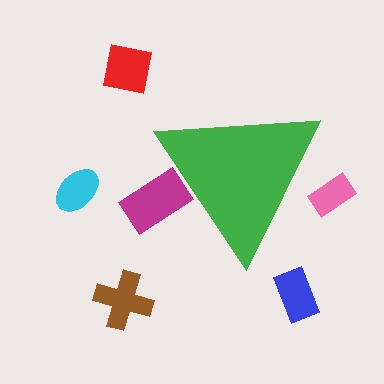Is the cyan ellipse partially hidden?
No, the cyan ellipse is fully visible.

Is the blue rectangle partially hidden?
No, the blue rectangle is fully visible.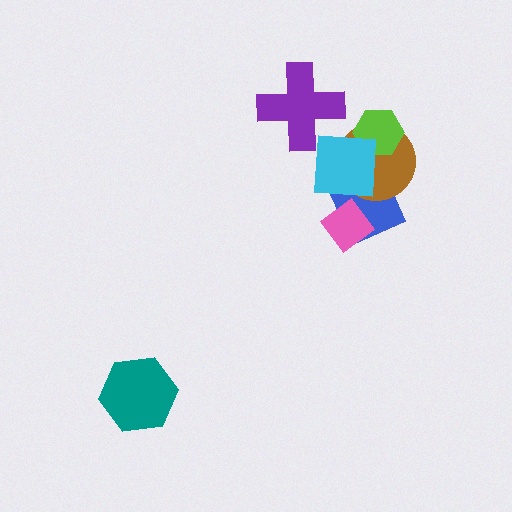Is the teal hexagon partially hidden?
No, no other shape covers it.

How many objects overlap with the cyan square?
5 objects overlap with the cyan square.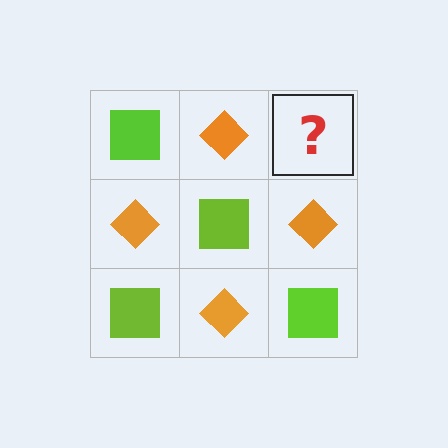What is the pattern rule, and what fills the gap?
The rule is that it alternates lime square and orange diamond in a checkerboard pattern. The gap should be filled with a lime square.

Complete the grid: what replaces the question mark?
The question mark should be replaced with a lime square.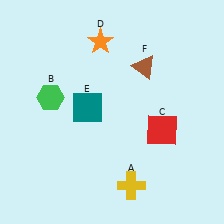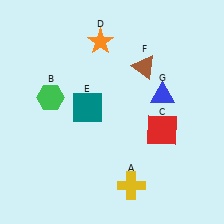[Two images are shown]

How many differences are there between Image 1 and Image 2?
There is 1 difference between the two images.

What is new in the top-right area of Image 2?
A blue triangle (G) was added in the top-right area of Image 2.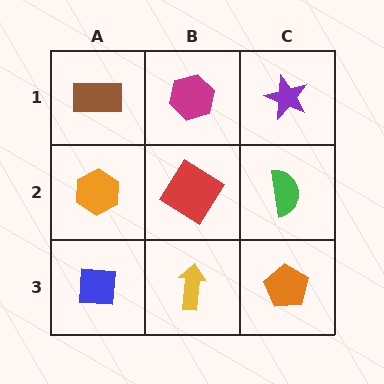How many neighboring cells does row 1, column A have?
2.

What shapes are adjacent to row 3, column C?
A green semicircle (row 2, column C), a yellow arrow (row 3, column B).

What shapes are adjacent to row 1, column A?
An orange hexagon (row 2, column A), a magenta hexagon (row 1, column B).